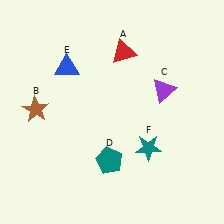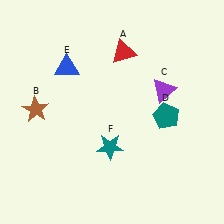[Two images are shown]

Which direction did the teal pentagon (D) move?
The teal pentagon (D) moved right.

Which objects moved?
The objects that moved are: the teal pentagon (D), the teal star (F).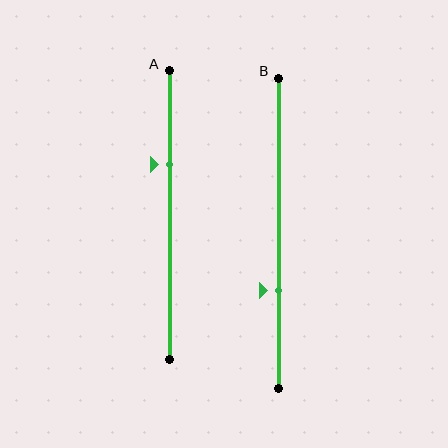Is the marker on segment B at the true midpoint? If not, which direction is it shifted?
No, the marker on segment B is shifted downward by about 19% of the segment length.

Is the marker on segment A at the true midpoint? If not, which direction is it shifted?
No, the marker on segment A is shifted upward by about 18% of the segment length.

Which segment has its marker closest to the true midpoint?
Segment A has its marker closest to the true midpoint.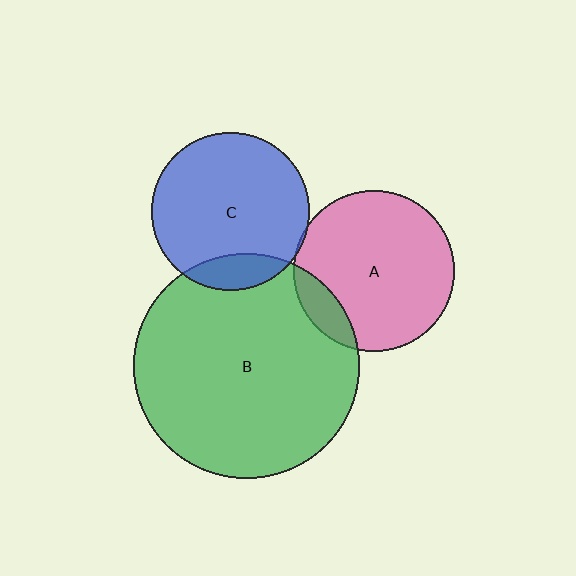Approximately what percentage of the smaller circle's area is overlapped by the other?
Approximately 5%.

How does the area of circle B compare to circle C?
Approximately 2.0 times.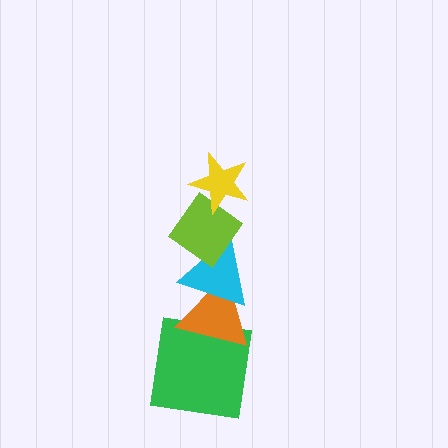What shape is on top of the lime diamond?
The yellow star is on top of the lime diamond.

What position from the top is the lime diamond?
The lime diamond is 2nd from the top.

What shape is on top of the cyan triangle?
The lime diamond is on top of the cyan triangle.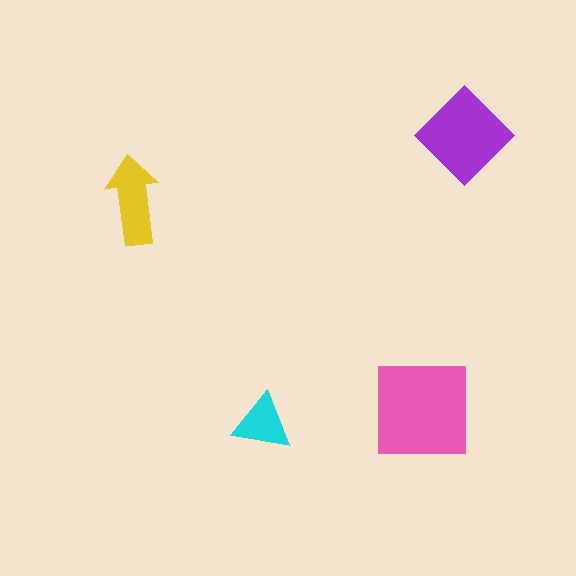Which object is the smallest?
The cyan triangle.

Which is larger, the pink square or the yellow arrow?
The pink square.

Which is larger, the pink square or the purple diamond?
The pink square.